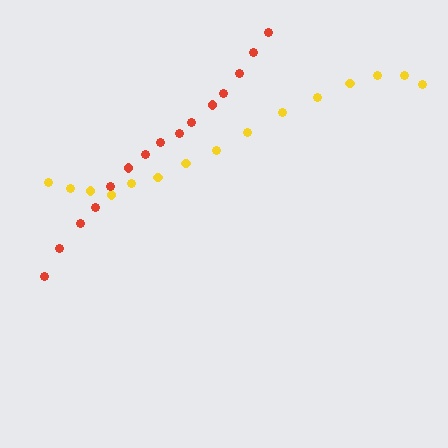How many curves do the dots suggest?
There are 2 distinct paths.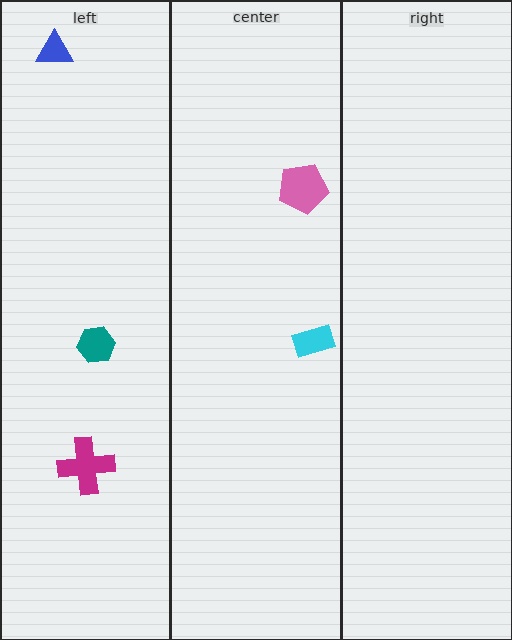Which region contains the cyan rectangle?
The center region.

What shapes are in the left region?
The blue triangle, the magenta cross, the teal hexagon.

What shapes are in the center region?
The pink pentagon, the cyan rectangle.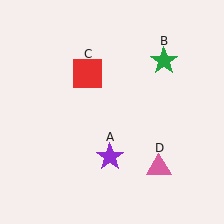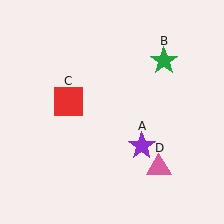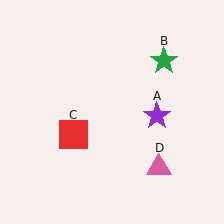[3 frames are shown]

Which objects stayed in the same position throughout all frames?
Green star (object B) and pink triangle (object D) remained stationary.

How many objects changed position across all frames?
2 objects changed position: purple star (object A), red square (object C).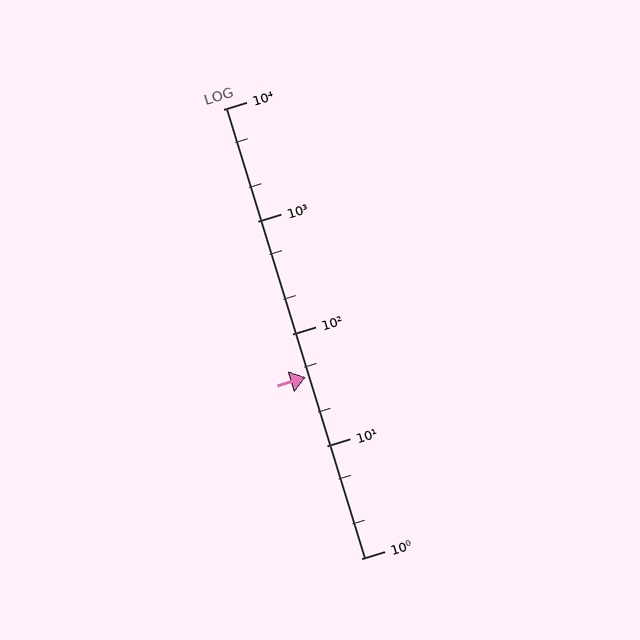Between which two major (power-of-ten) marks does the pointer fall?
The pointer is between 10 and 100.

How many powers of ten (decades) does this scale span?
The scale spans 4 decades, from 1 to 10000.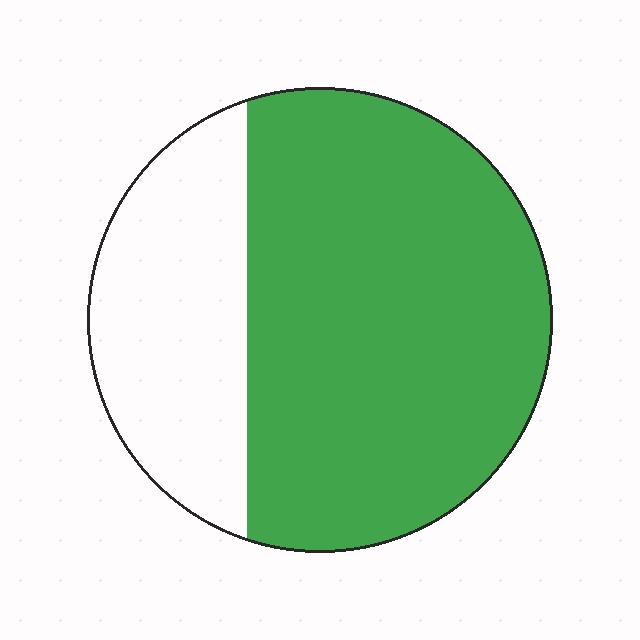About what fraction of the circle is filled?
About two thirds (2/3).